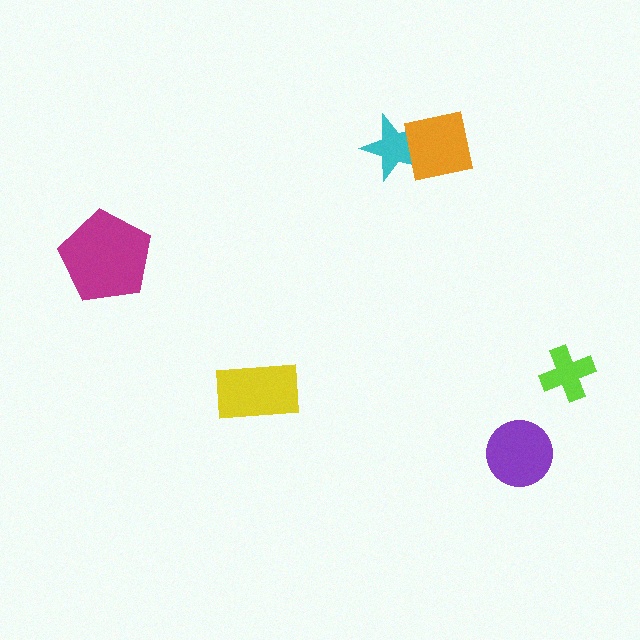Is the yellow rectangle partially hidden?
No, no other shape covers it.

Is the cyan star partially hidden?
Yes, it is partially covered by another shape.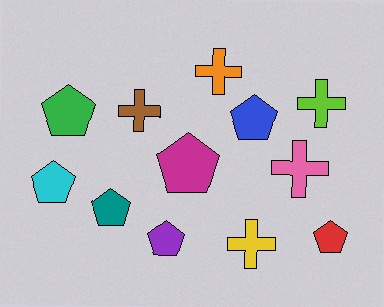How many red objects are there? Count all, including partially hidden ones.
There is 1 red object.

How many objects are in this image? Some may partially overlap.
There are 12 objects.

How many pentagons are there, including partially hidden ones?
There are 7 pentagons.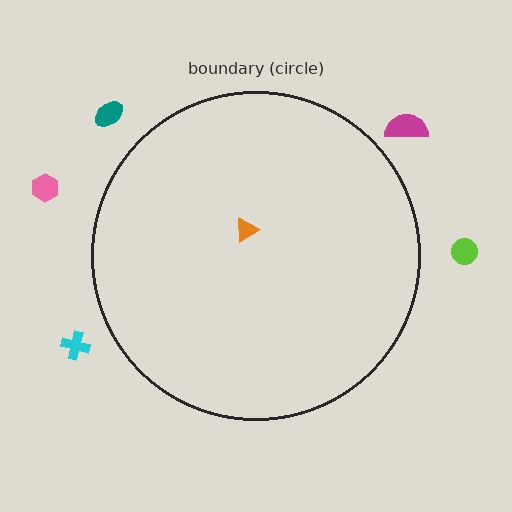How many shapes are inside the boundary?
1 inside, 5 outside.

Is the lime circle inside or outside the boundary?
Outside.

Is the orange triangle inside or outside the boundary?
Inside.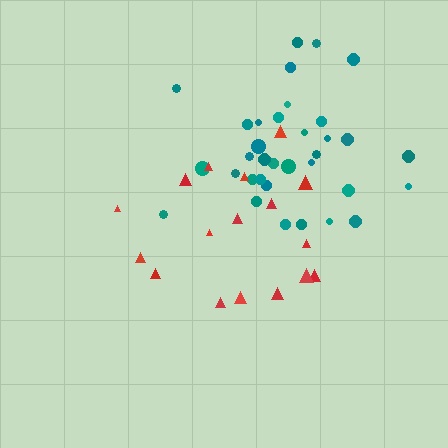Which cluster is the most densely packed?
Teal.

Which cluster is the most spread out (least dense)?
Red.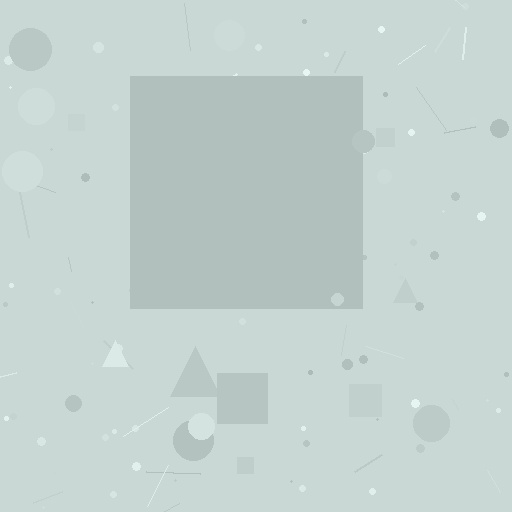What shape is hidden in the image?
A square is hidden in the image.